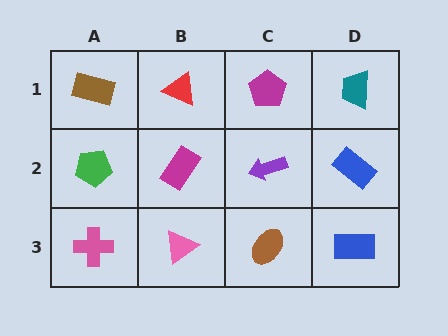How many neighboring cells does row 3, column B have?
3.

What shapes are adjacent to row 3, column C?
A purple arrow (row 2, column C), a pink triangle (row 3, column B), a blue rectangle (row 3, column D).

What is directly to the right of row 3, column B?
A brown ellipse.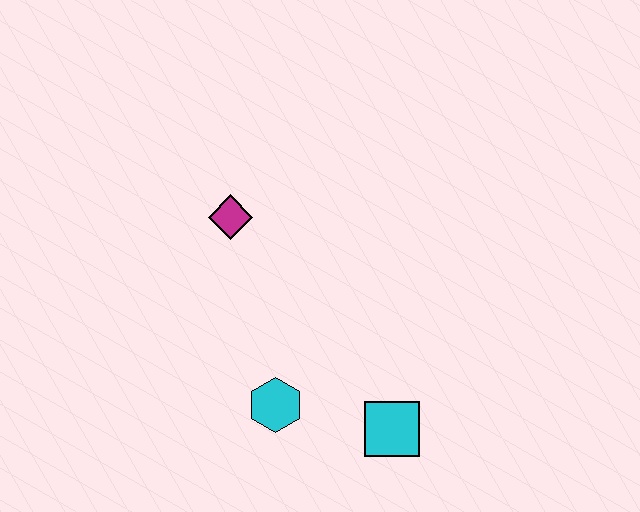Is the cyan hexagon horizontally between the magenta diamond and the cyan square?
Yes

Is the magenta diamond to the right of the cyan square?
No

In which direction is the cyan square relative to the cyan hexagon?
The cyan square is to the right of the cyan hexagon.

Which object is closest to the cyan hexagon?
The cyan square is closest to the cyan hexagon.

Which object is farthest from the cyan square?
The magenta diamond is farthest from the cyan square.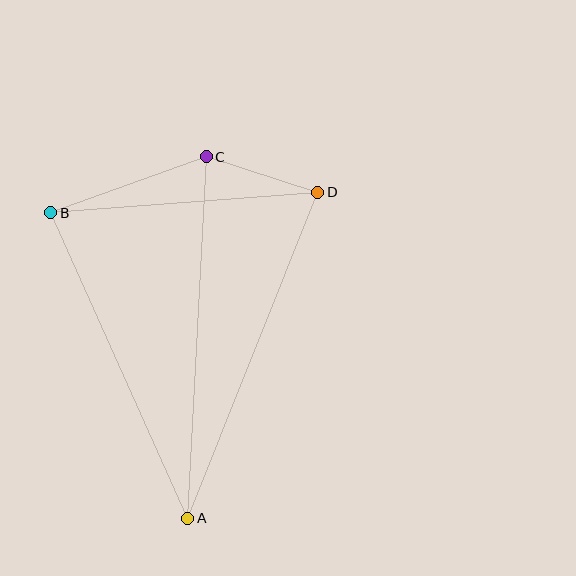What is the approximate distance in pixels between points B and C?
The distance between B and C is approximately 166 pixels.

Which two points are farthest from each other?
Points A and C are farthest from each other.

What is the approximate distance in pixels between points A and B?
The distance between A and B is approximately 335 pixels.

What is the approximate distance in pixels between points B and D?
The distance between B and D is approximately 268 pixels.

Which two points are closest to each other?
Points C and D are closest to each other.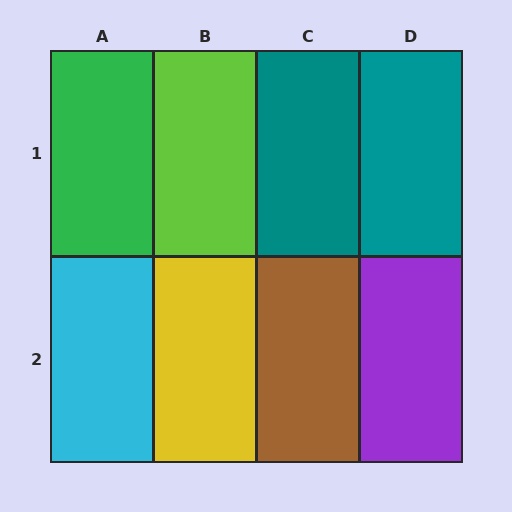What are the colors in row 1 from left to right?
Green, lime, teal, teal.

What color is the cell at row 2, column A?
Cyan.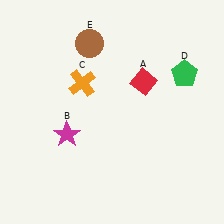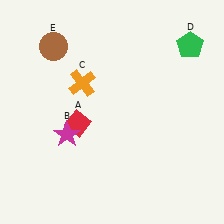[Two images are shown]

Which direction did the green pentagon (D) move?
The green pentagon (D) moved up.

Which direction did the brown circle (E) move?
The brown circle (E) moved left.